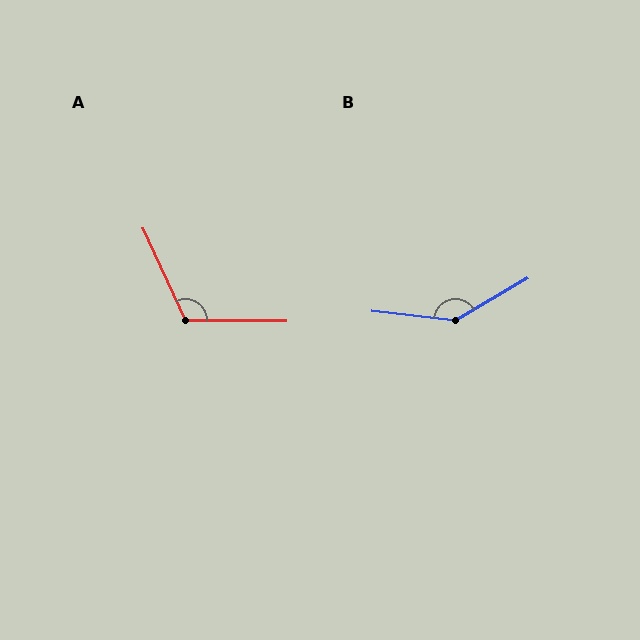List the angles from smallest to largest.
A (115°), B (144°).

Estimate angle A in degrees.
Approximately 115 degrees.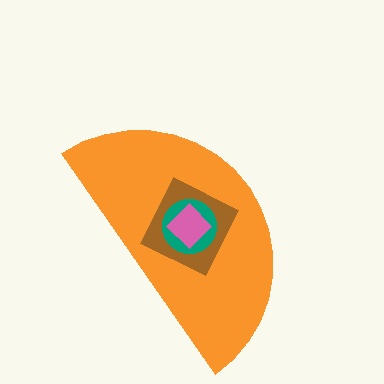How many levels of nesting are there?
4.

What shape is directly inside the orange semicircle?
The brown square.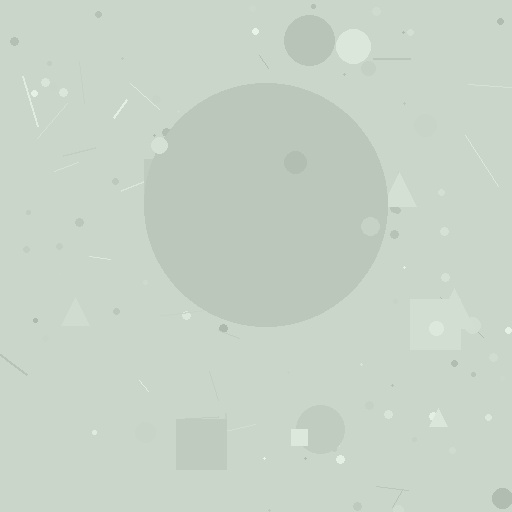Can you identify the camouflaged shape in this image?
The camouflaged shape is a circle.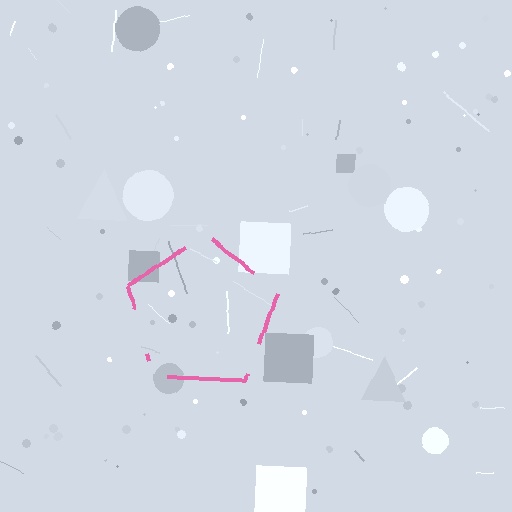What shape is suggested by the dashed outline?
The dashed outline suggests a pentagon.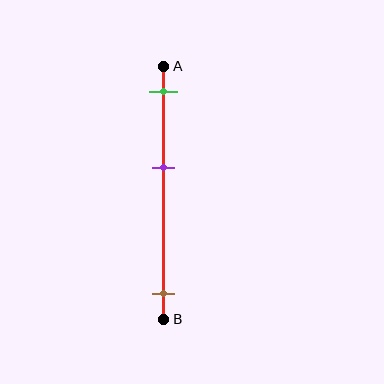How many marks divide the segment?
There are 3 marks dividing the segment.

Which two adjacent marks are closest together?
The green and purple marks are the closest adjacent pair.